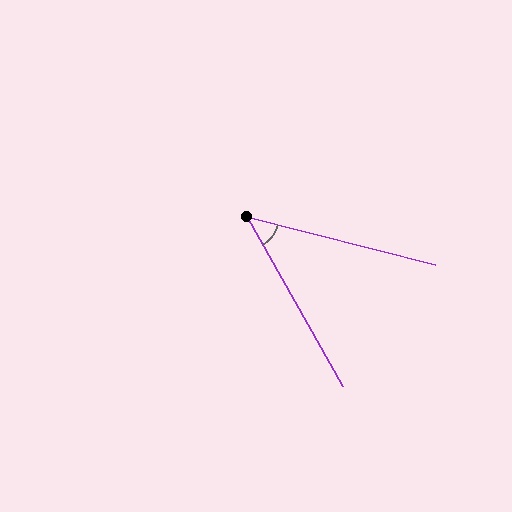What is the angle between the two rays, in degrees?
Approximately 46 degrees.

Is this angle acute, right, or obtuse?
It is acute.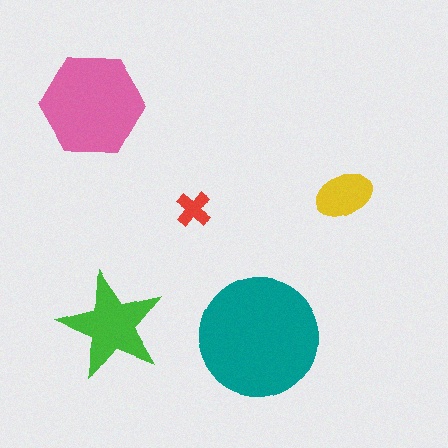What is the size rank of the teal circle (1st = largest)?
1st.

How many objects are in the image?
There are 5 objects in the image.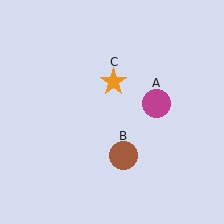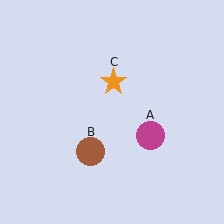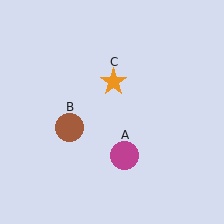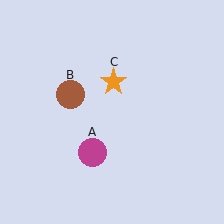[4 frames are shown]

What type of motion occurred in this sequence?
The magenta circle (object A), brown circle (object B) rotated clockwise around the center of the scene.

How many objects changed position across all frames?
2 objects changed position: magenta circle (object A), brown circle (object B).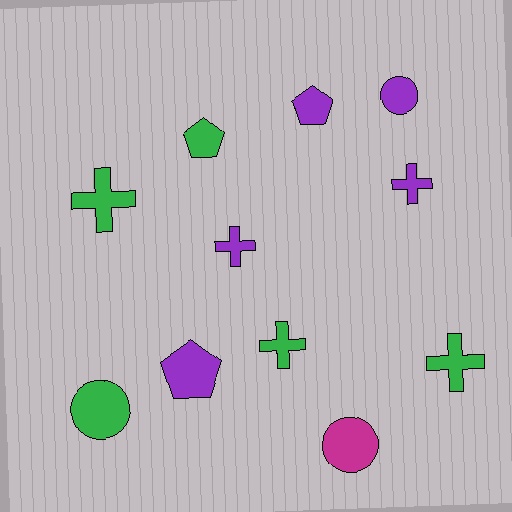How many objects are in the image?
There are 11 objects.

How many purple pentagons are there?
There are 2 purple pentagons.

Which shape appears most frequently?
Cross, with 5 objects.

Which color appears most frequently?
Purple, with 5 objects.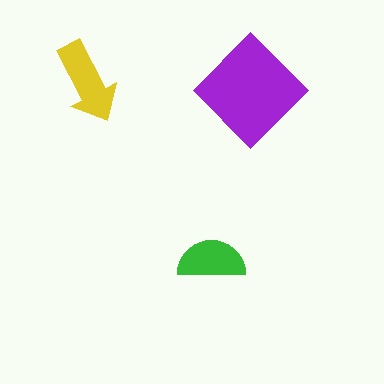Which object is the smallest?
The green semicircle.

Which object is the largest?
The purple diamond.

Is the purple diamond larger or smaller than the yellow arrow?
Larger.